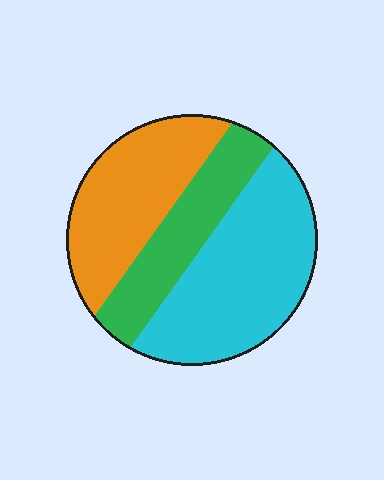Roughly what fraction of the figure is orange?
Orange covers around 30% of the figure.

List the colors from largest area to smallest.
From largest to smallest: cyan, orange, green.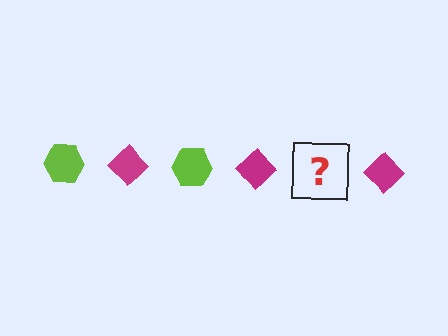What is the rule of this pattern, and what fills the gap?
The rule is that the pattern alternates between lime hexagon and magenta diamond. The gap should be filled with a lime hexagon.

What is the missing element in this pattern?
The missing element is a lime hexagon.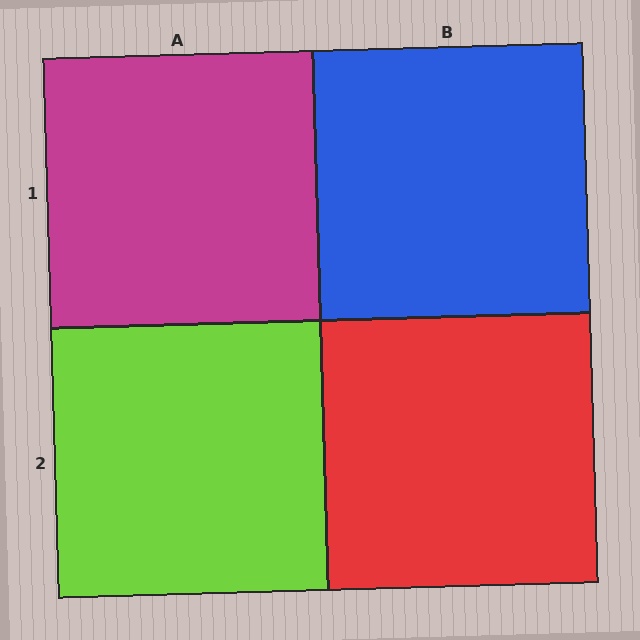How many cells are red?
1 cell is red.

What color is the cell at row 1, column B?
Blue.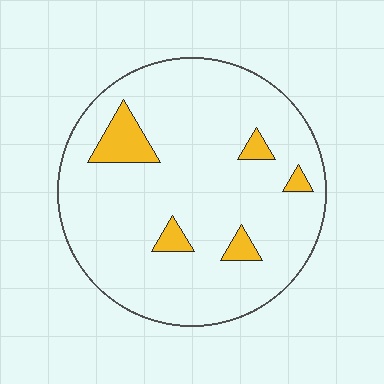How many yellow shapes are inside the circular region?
5.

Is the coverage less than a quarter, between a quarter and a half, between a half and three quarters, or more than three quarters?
Less than a quarter.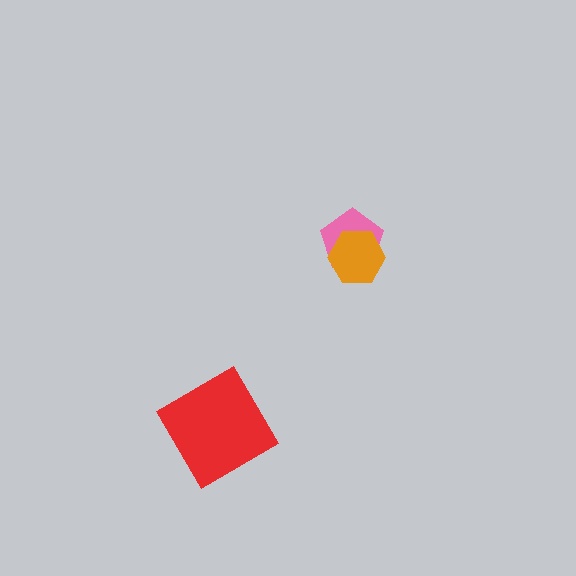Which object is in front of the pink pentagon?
The orange hexagon is in front of the pink pentagon.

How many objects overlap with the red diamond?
0 objects overlap with the red diamond.